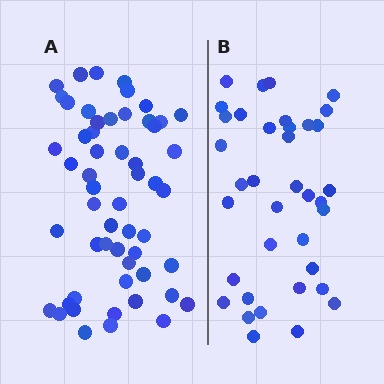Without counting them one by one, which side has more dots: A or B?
Region A (the left region) has more dots.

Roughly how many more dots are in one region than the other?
Region A has approximately 20 more dots than region B.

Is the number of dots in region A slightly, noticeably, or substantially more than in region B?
Region A has substantially more. The ratio is roughly 1.5 to 1.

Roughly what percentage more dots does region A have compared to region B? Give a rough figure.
About 50% more.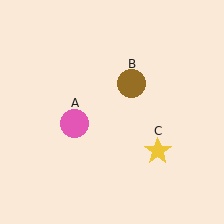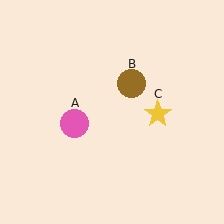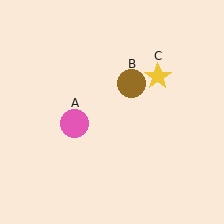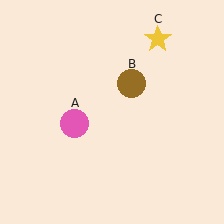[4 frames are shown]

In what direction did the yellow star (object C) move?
The yellow star (object C) moved up.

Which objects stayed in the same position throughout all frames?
Pink circle (object A) and brown circle (object B) remained stationary.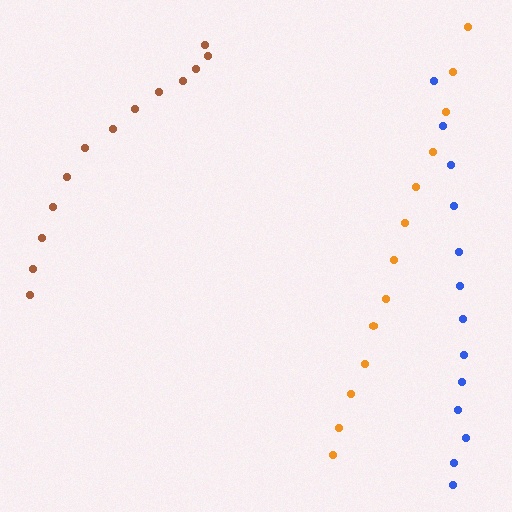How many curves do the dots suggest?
There are 3 distinct paths.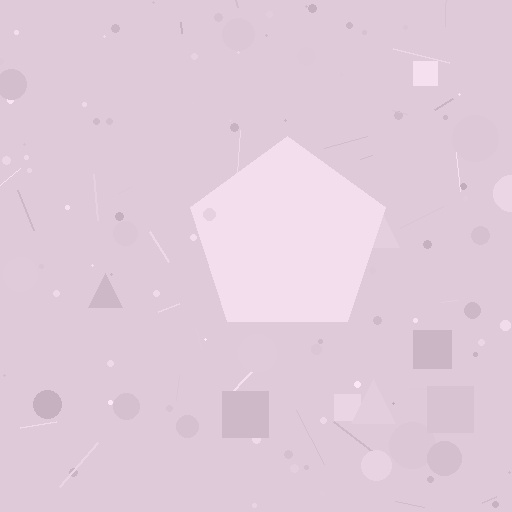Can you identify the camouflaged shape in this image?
The camouflaged shape is a pentagon.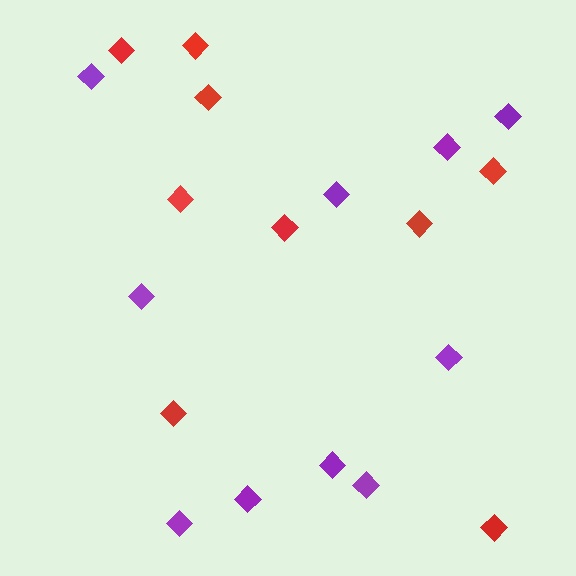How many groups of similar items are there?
There are 2 groups: one group of purple diamonds (10) and one group of red diamonds (9).